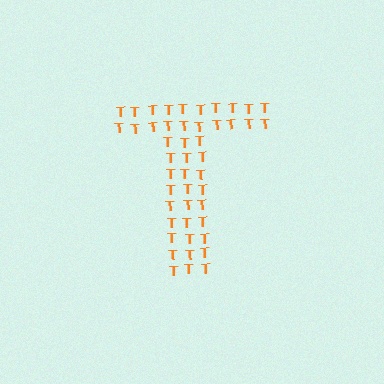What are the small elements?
The small elements are letter T's.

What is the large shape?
The large shape is the letter T.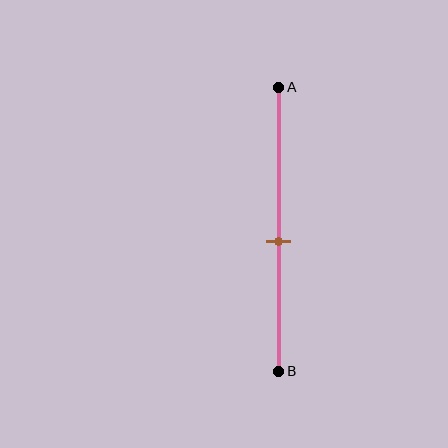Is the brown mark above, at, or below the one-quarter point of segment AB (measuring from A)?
The brown mark is below the one-quarter point of segment AB.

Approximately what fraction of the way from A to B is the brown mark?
The brown mark is approximately 55% of the way from A to B.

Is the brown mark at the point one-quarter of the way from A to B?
No, the mark is at about 55% from A, not at the 25% one-quarter point.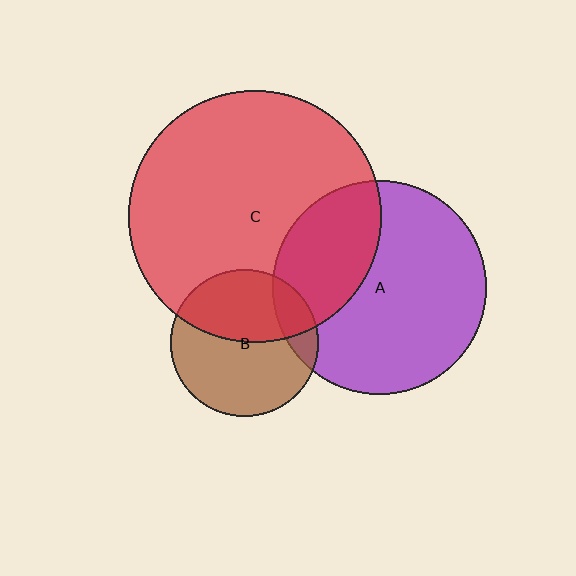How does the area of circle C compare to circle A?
Approximately 1.4 times.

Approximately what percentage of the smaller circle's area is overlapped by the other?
Approximately 45%.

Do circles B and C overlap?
Yes.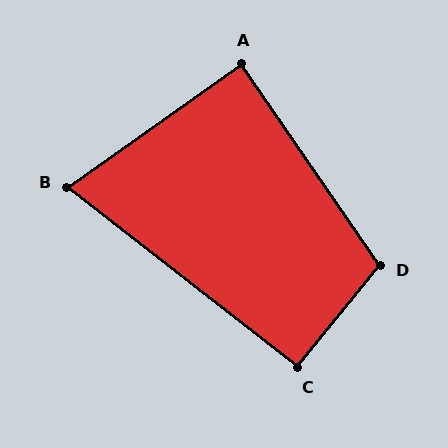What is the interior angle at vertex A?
Approximately 89 degrees (approximately right).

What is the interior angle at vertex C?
Approximately 91 degrees (approximately right).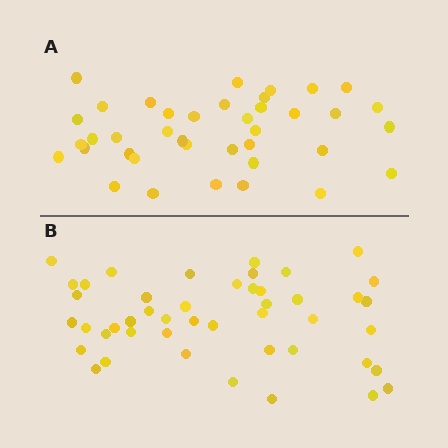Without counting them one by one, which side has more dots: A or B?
Region B (the bottom region) has more dots.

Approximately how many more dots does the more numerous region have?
Region B has roughly 8 or so more dots than region A.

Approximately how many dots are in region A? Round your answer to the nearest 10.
About 40 dots. (The exact count is 39, which rounds to 40.)